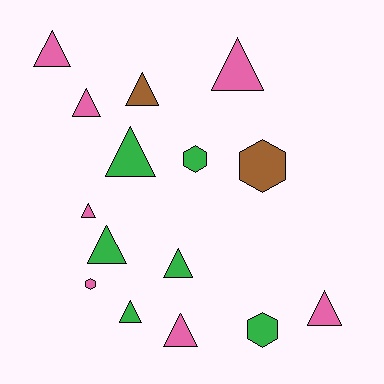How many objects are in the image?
There are 15 objects.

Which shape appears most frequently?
Triangle, with 11 objects.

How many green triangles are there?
There are 4 green triangles.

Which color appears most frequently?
Pink, with 7 objects.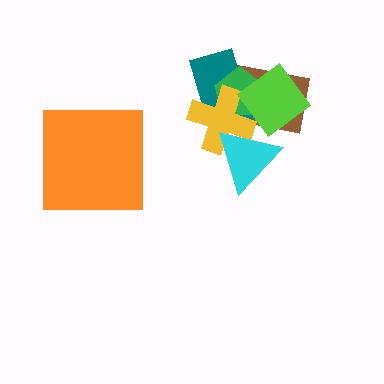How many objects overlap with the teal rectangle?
4 objects overlap with the teal rectangle.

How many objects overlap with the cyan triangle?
3 objects overlap with the cyan triangle.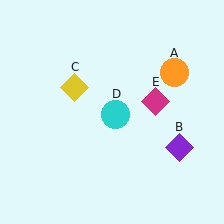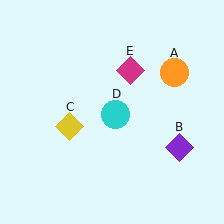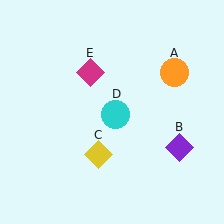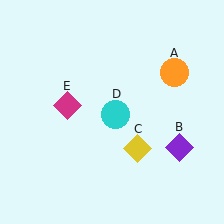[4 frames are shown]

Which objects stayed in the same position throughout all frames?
Orange circle (object A) and purple diamond (object B) and cyan circle (object D) remained stationary.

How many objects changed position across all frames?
2 objects changed position: yellow diamond (object C), magenta diamond (object E).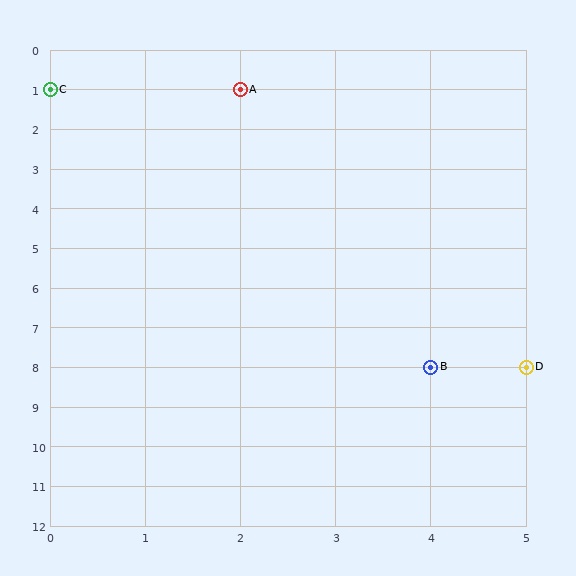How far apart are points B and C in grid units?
Points B and C are 4 columns and 7 rows apart (about 8.1 grid units diagonally).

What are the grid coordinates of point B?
Point B is at grid coordinates (4, 8).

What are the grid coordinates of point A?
Point A is at grid coordinates (2, 1).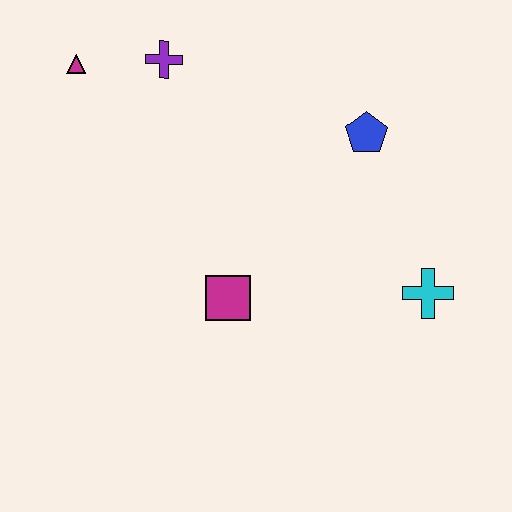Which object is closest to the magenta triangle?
The purple cross is closest to the magenta triangle.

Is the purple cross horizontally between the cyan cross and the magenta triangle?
Yes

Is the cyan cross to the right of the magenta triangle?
Yes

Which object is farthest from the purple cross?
The cyan cross is farthest from the purple cross.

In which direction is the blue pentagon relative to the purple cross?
The blue pentagon is to the right of the purple cross.